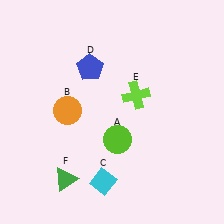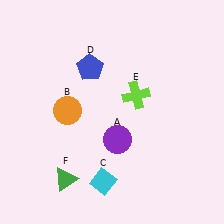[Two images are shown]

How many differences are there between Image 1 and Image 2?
There is 1 difference between the two images.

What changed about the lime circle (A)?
In Image 1, A is lime. In Image 2, it changed to purple.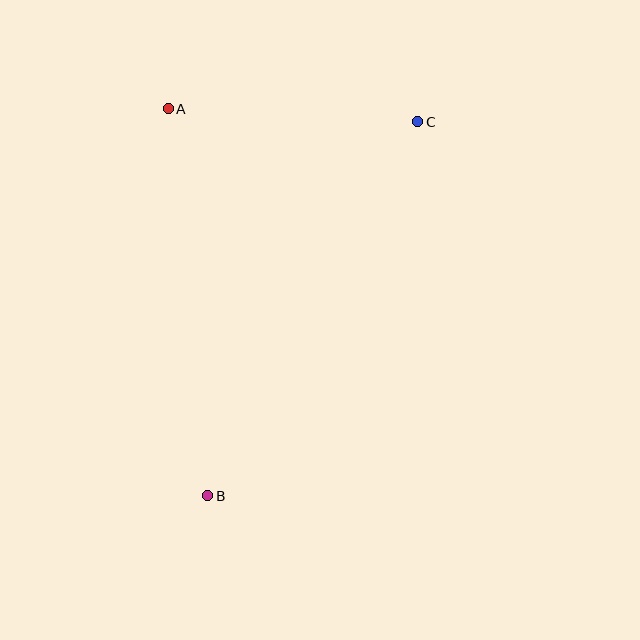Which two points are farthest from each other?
Points B and C are farthest from each other.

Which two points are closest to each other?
Points A and C are closest to each other.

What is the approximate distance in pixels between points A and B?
The distance between A and B is approximately 389 pixels.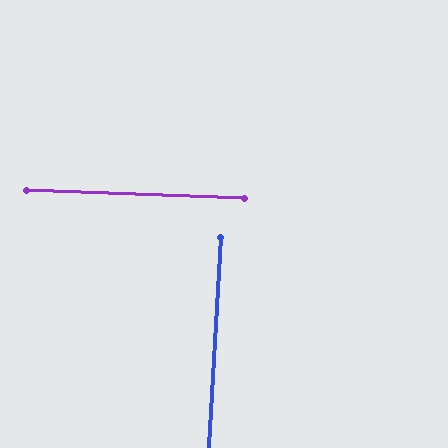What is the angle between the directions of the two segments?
Approximately 89 degrees.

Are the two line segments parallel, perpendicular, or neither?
Perpendicular — they meet at approximately 89°.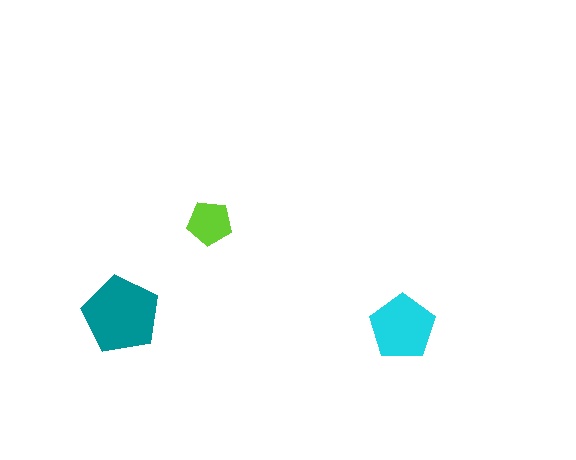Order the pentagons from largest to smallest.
the teal one, the cyan one, the lime one.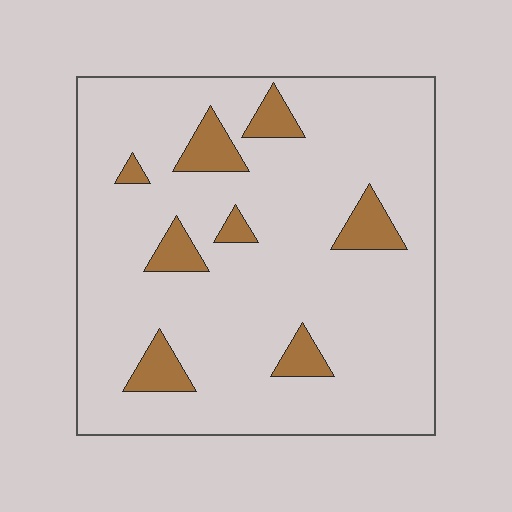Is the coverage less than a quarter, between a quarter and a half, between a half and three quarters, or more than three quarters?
Less than a quarter.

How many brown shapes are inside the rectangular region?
8.